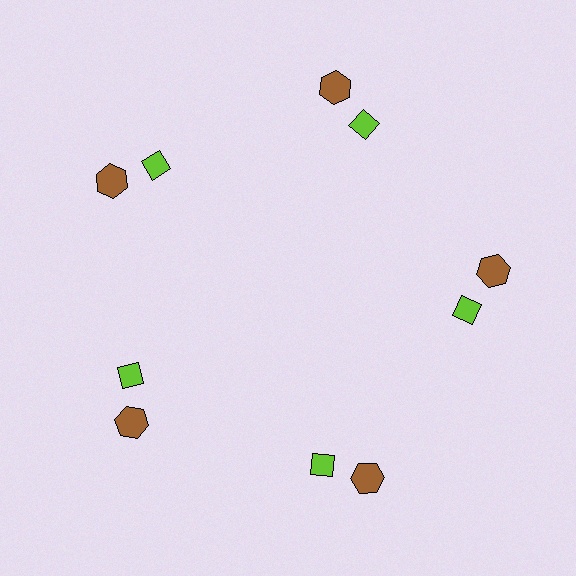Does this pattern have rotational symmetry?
Yes, this pattern has 5-fold rotational symmetry. It looks the same after rotating 72 degrees around the center.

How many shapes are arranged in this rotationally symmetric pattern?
There are 10 shapes, arranged in 5 groups of 2.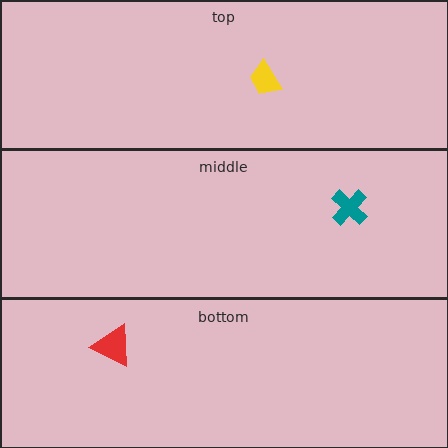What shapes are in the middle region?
The teal cross.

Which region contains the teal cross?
The middle region.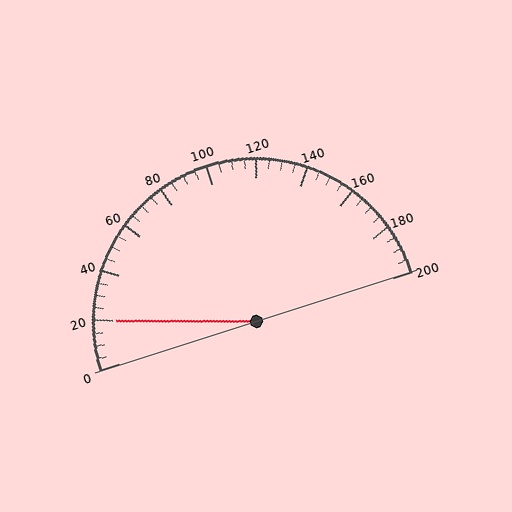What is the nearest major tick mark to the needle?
The nearest major tick mark is 20.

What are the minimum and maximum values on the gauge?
The gauge ranges from 0 to 200.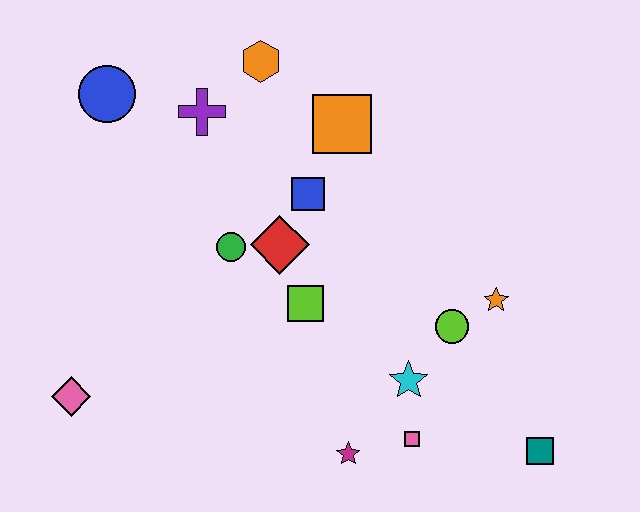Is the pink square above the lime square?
No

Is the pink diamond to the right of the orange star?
No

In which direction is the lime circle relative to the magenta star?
The lime circle is above the magenta star.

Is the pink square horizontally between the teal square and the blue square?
Yes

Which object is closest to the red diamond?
The green circle is closest to the red diamond.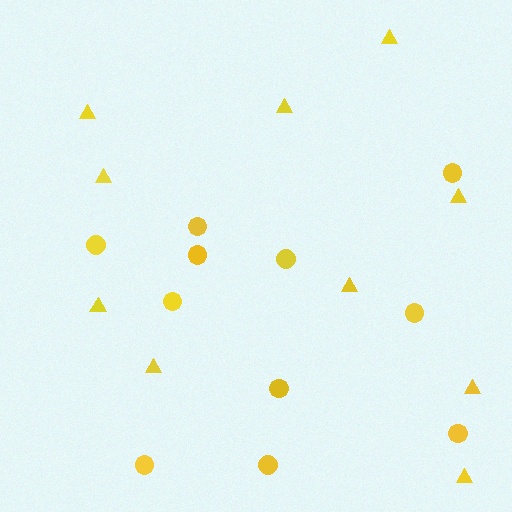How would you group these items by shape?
There are 2 groups: one group of triangles (10) and one group of circles (11).